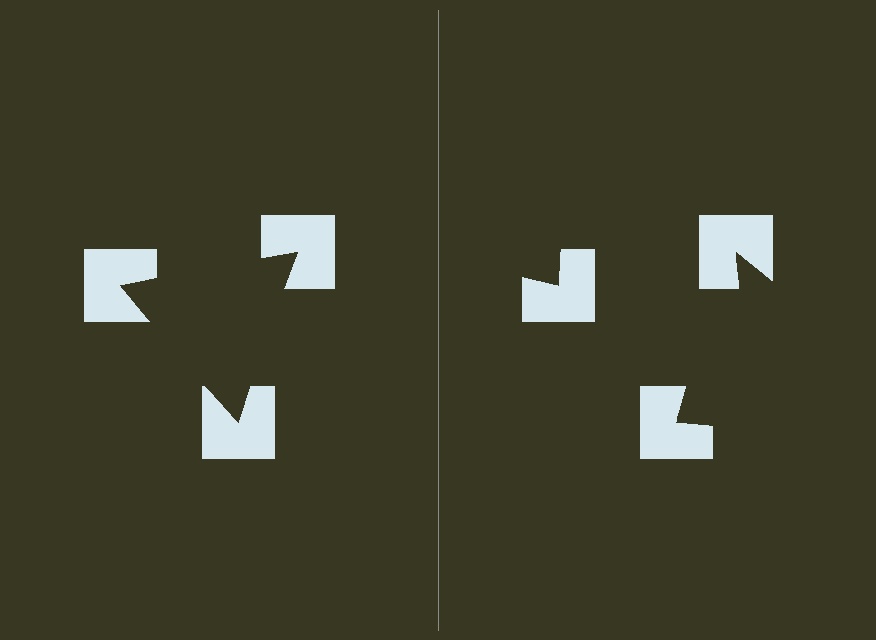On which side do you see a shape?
An illusory triangle appears on the left side. On the right side the wedge cuts are rotated, so no coherent shape forms.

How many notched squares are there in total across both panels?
6 — 3 on each side.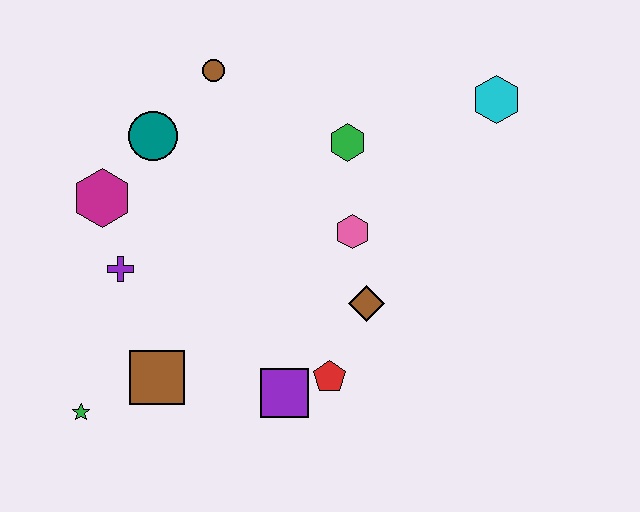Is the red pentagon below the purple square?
No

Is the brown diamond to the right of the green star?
Yes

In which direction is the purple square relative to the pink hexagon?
The purple square is below the pink hexagon.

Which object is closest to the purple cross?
The magenta hexagon is closest to the purple cross.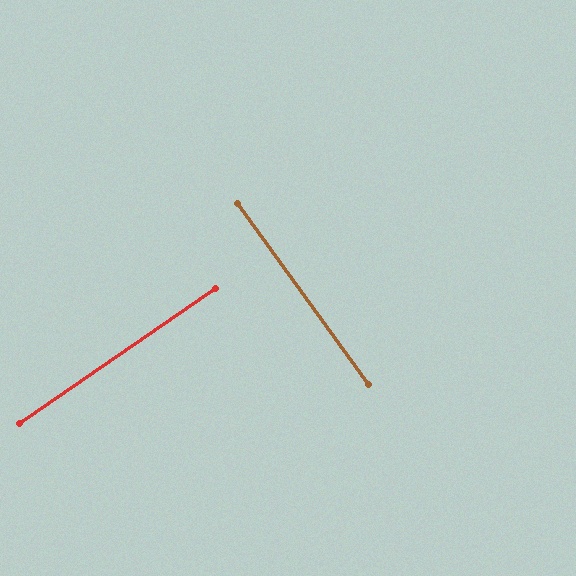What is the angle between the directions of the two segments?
Approximately 89 degrees.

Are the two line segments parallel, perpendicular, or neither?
Perpendicular — they meet at approximately 89°.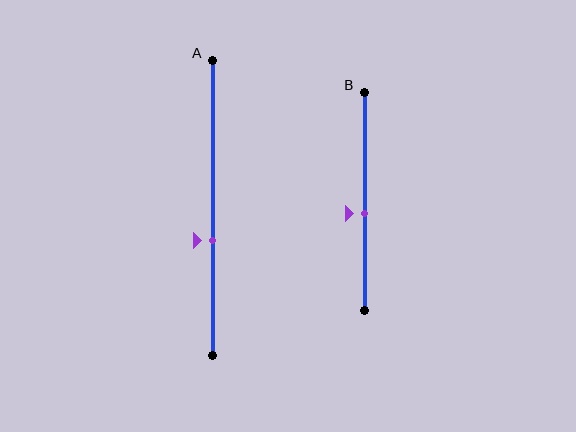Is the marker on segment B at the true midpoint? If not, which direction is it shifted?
No, the marker on segment B is shifted downward by about 5% of the segment length.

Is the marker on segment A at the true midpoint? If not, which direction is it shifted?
No, the marker on segment A is shifted downward by about 11% of the segment length.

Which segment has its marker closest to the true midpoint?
Segment B has its marker closest to the true midpoint.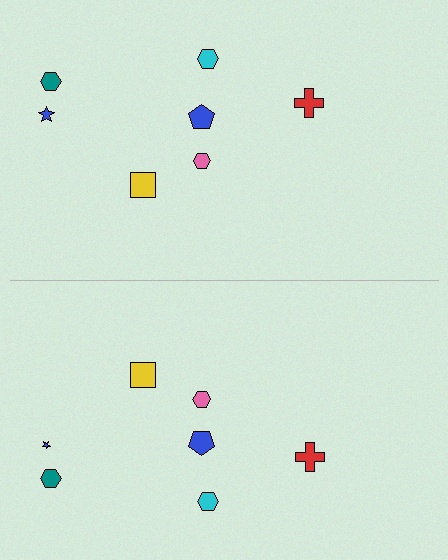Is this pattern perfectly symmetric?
No, the pattern is not perfectly symmetric. The blue star on the bottom side has a different size than its mirror counterpart.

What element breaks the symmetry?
The blue star on the bottom side has a different size than its mirror counterpart.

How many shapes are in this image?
There are 14 shapes in this image.